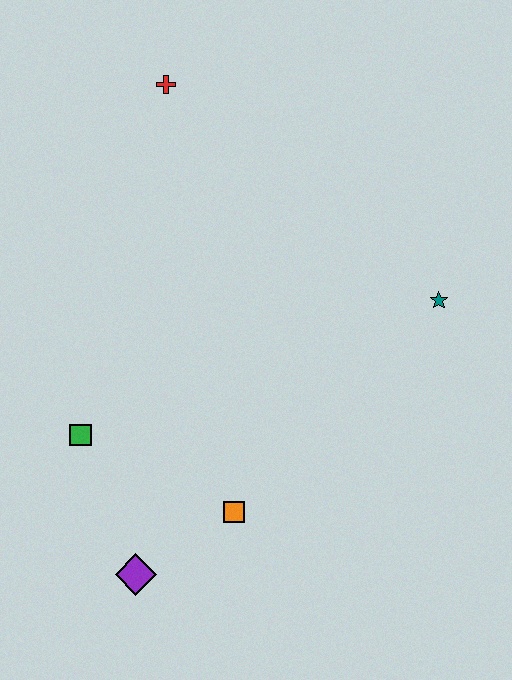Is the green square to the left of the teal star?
Yes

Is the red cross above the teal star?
Yes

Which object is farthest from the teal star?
The purple diamond is farthest from the teal star.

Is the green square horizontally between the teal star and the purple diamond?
No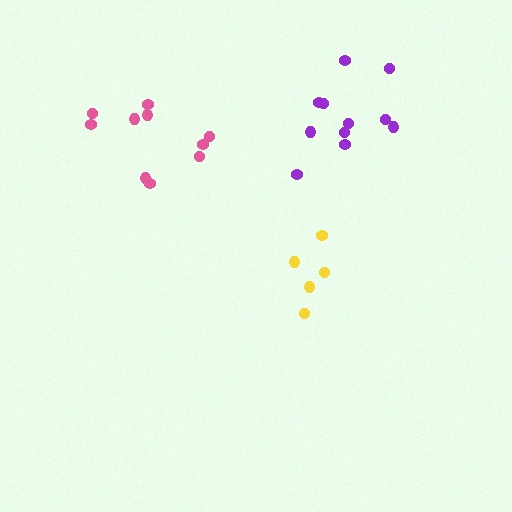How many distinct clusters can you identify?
There are 3 distinct clusters.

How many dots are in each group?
Group 1: 5 dots, Group 2: 11 dots, Group 3: 10 dots (26 total).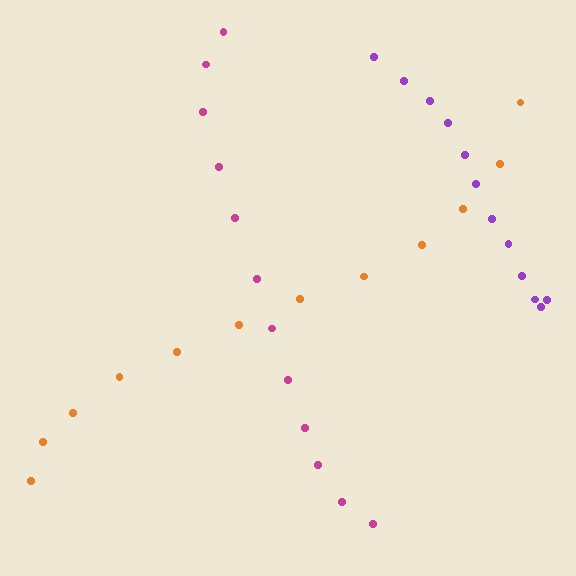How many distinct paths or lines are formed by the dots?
There are 3 distinct paths.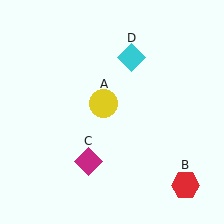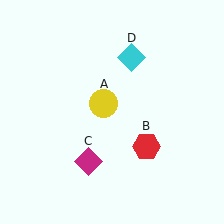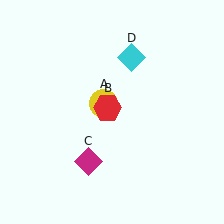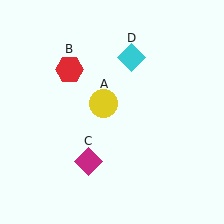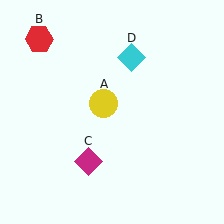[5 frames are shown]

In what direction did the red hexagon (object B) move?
The red hexagon (object B) moved up and to the left.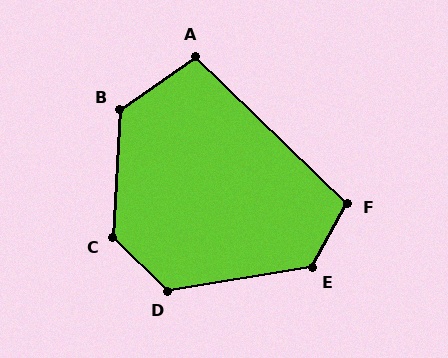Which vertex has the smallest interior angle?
A, at approximately 101 degrees.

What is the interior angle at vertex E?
Approximately 127 degrees (obtuse).